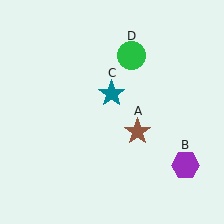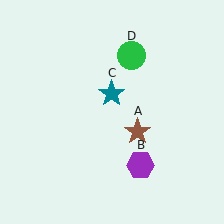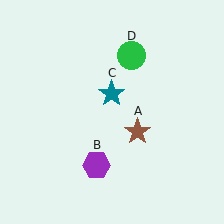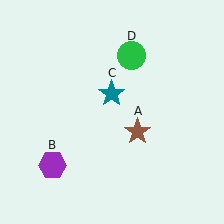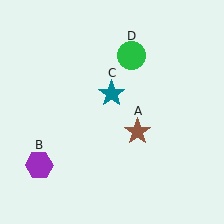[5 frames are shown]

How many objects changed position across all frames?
1 object changed position: purple hexagon (object B).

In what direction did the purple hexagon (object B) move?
The purple hexagon (object B) moved left.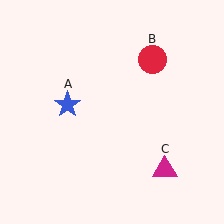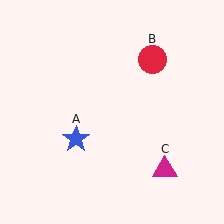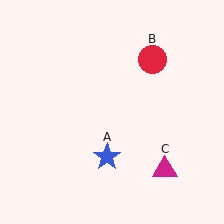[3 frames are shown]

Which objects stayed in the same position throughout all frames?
Red circle (object B) and magenta triangle (object C) remained stationary.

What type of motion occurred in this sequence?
The blue star (object A) rotated counterclockwise around the center of the scene.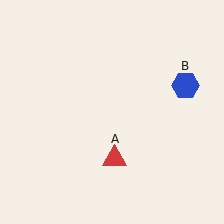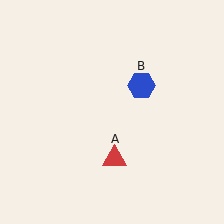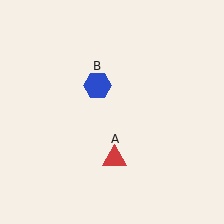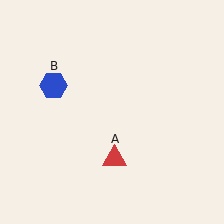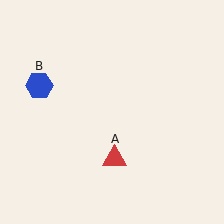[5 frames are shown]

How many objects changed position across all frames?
1 object changed position: blue hexagon (object B).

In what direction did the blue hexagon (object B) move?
The blue hexagon (object B) moved left.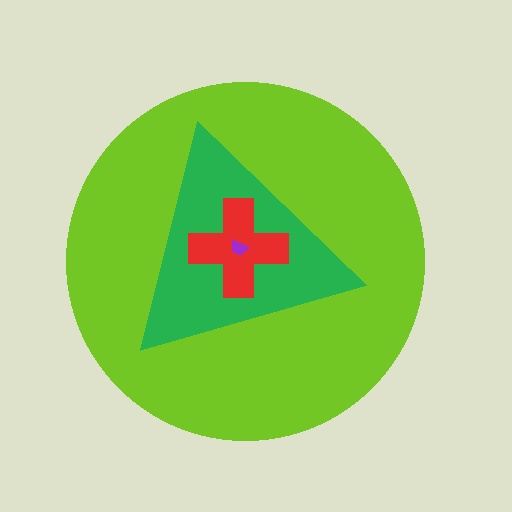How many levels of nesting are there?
4.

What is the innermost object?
The purple trapezoid.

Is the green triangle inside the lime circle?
Yes.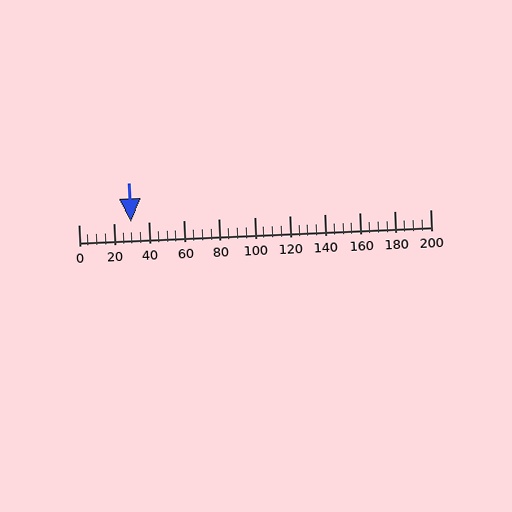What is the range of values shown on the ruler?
The ruler shows values from 0 to 200.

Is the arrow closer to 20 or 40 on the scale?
The arrow is closer to 40.